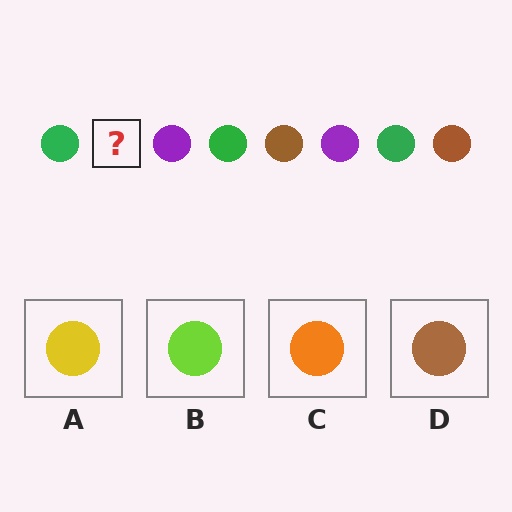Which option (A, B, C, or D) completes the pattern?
D.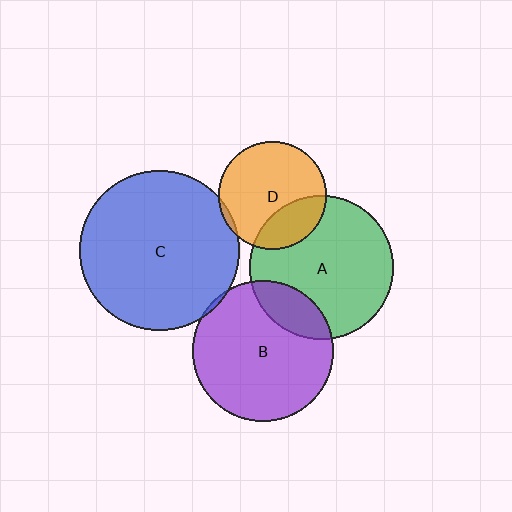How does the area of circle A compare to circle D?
Approximately 1.8 times.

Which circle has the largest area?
Circle C (blue).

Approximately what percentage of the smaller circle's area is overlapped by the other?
Approximately 25%.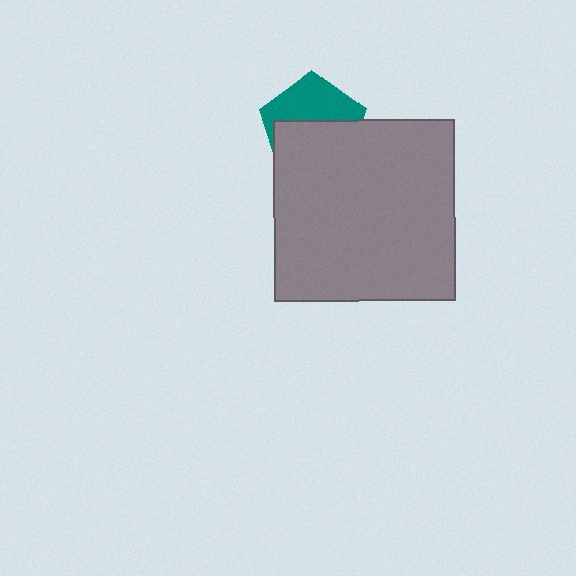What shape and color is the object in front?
The object in front is a gray square.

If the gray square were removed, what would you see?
You would see the complete teal pentagon.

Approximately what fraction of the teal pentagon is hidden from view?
Roughly 57% of the teal pentagon is hidden behind the gray square.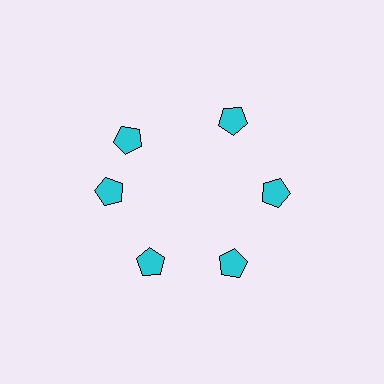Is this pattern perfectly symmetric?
No. The 6 cyan pentagons are arranged in a ring, but one element near the 11 o'clock position is rotated out of alignment along the ring, breaking the 6-fold rotational symmetry.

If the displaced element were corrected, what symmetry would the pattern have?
It would have 6-fold rotational symmetry — the pattern would map onto itself every 60 degrees.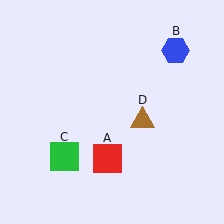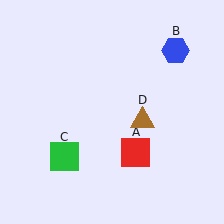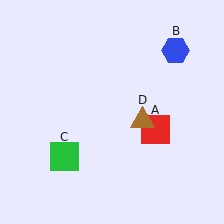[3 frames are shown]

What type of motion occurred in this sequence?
The red square (object A) rotated counterclockwise around the center of the scene.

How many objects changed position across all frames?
1 object changed position: red square (object A).